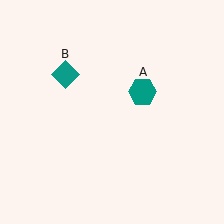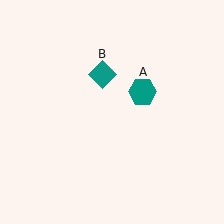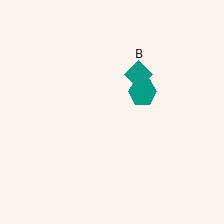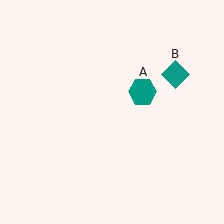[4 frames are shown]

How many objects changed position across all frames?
1 object changed position: teal diamond (object B).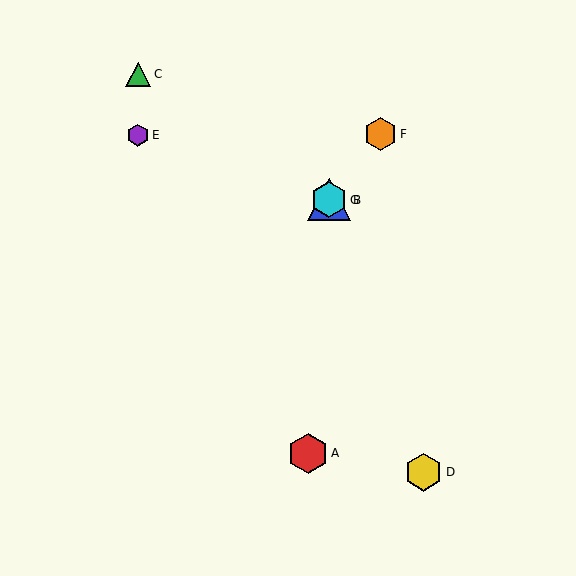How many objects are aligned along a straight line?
3 objects (B, F, G) are aligned along a straight line.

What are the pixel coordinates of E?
Object E is at (138, 135).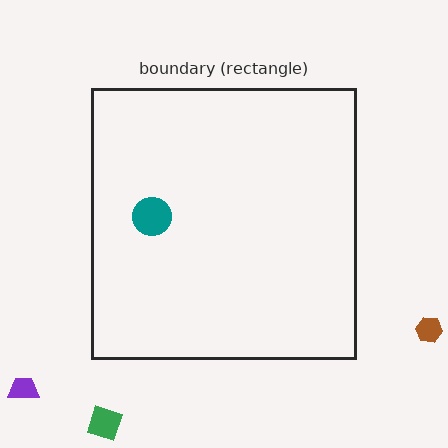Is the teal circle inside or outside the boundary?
Inside.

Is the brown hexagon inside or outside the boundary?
Outside.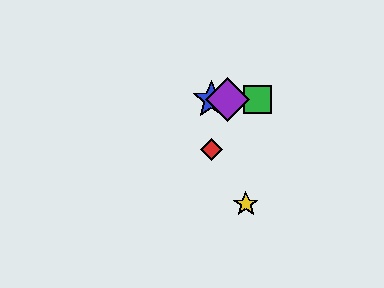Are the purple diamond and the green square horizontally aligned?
Yes, both are at y≈100.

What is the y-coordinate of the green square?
The green square is at y≈100.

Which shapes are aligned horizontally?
The blue star, the green square, the purple diamond are aligned horizontally.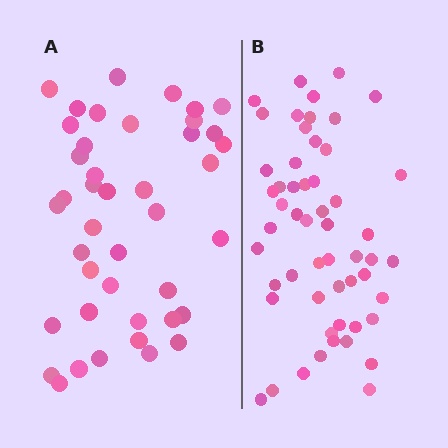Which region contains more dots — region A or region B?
Region B (the right region) has more dots.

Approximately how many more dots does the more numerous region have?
Region B has roughly 12 or so more dots than region A.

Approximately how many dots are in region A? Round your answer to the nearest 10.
About 40 dots. (The exact count is 42, which rounds to 40.)